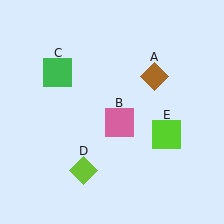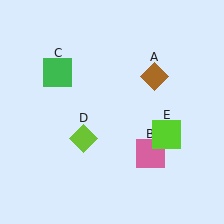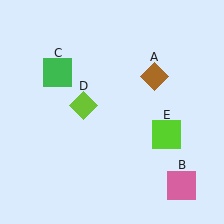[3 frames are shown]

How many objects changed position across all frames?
2 objects changed position: pink square (object B), lime diamond (object D).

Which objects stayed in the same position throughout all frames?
Brown diamond (object A) and green square (object C) and lime square (object E) remained stationary.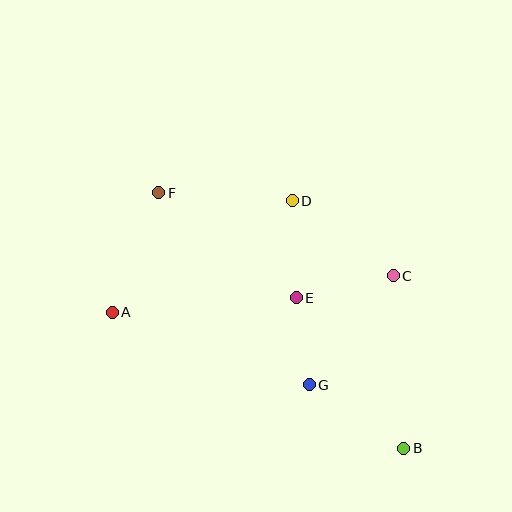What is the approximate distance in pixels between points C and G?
The distance between C and G is approximately 137 pixels.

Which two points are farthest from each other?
Points B and F are farthest from each other.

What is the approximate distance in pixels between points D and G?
The distance between D and G is approximately 184 pixels.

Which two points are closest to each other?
Points E and G are closest to each other.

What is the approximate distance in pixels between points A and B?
The distance between A and B is approximately 322 pixels.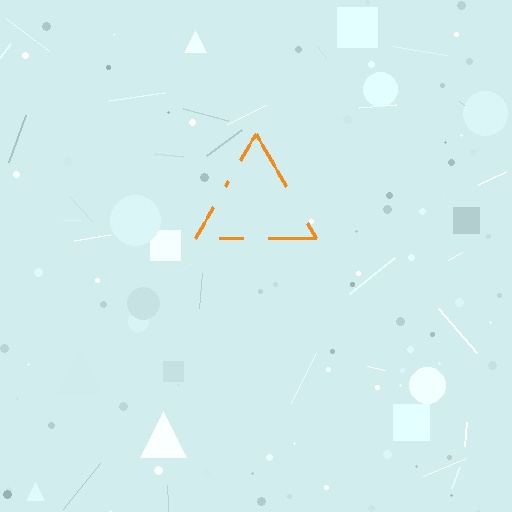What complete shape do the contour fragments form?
The contour fragments form a triangle.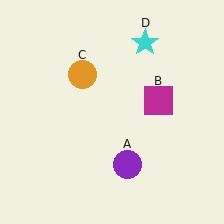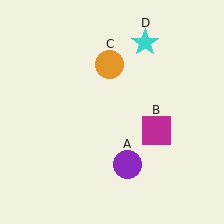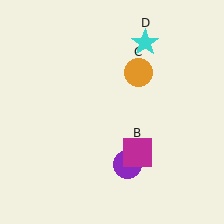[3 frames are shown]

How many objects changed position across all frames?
2 objects changed position: magenta square (object B), orange circle (object C).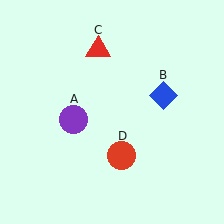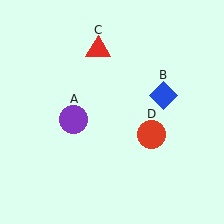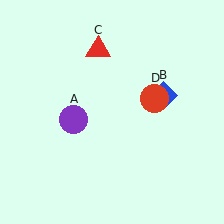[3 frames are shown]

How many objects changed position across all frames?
1 object changed position: red circle (object D).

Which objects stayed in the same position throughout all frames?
Purple circle (object A) and blue diamond (object B) and red triangle (object C) remained stationary.